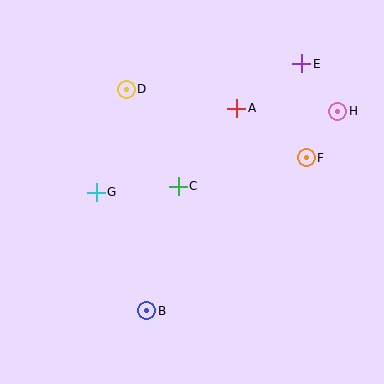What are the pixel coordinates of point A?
Point A is at (237, 108).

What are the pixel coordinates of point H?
Point H is at (338, 111).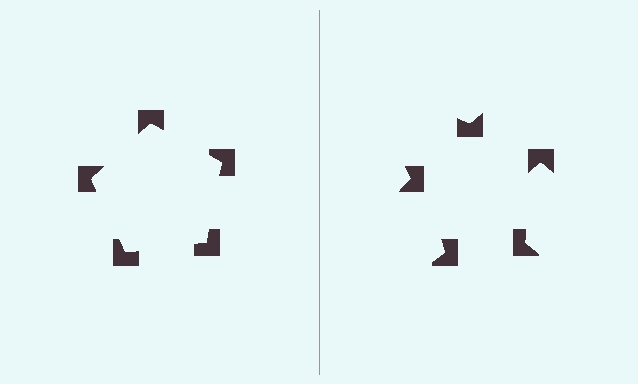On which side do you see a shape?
An illusory pentagon appears on the left side. On the right side the wedge cuts are rotated, so no coherent shape forms.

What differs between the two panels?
The notched squares are positioned identically on both sides; only the wedge orientations differ. On the left they align to a pentagon; on the right they are misaligned.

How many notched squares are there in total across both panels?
10 — 5 on each side.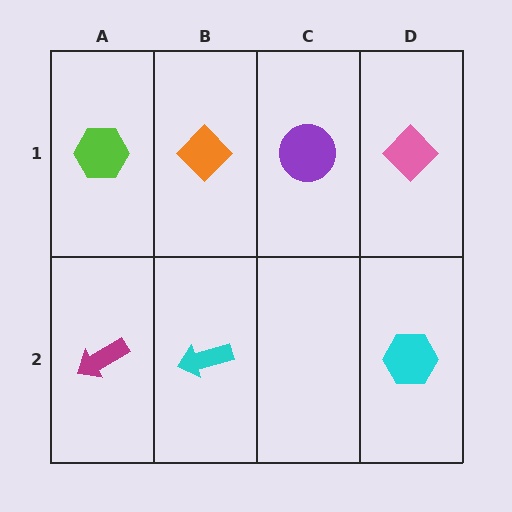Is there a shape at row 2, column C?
No, that cell is empty.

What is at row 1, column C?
A purple circle.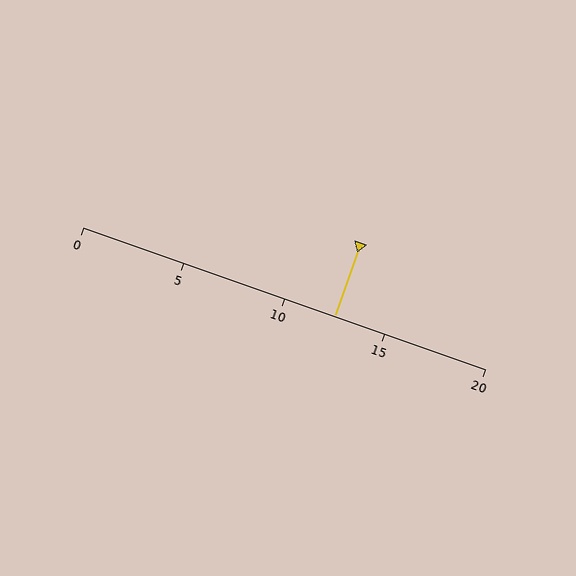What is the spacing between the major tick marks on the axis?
The major ticks are spaced 5 apart.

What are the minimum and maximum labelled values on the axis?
The axis runs from 0 to 20.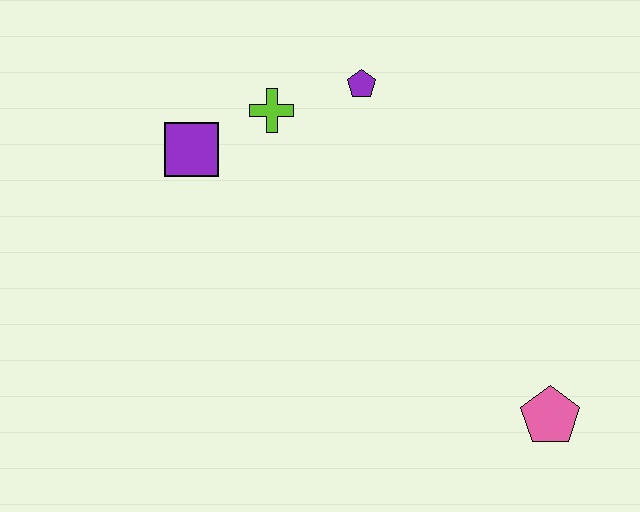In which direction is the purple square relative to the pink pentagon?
The purple square is to the left of the pink pentagon.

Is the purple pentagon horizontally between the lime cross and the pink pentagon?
Yes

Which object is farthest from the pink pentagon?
The purple square is farthest from the pink pentagon.